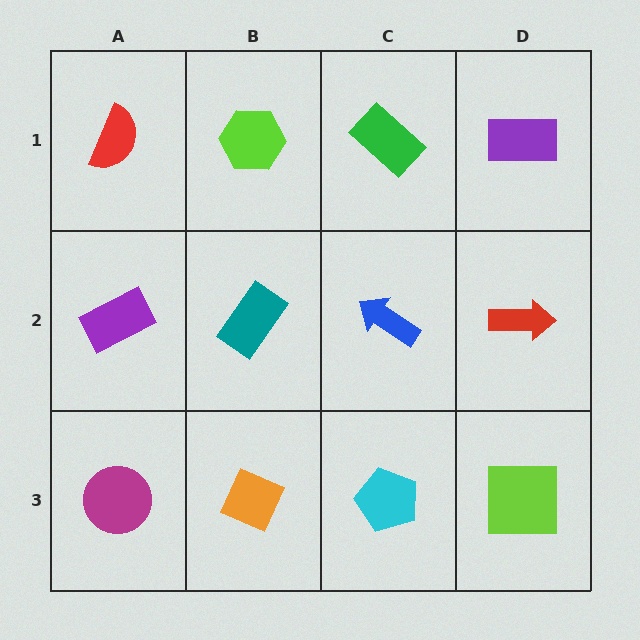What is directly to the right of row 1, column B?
A green rectangle.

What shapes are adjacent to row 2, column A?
A red semicircle (row 1, column A), a magenta circle (row 3, column A), a teal rectangle (row 2, column B).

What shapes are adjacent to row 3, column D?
A red arrow (row 2, column D), a cyan pentagon (row 3, column C).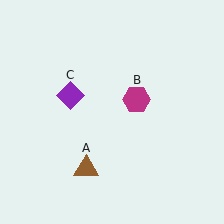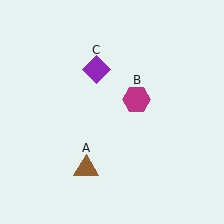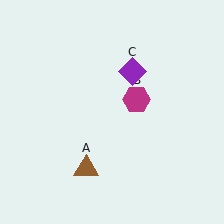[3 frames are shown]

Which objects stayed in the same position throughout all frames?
Brown triangle (object A) and magenta hexagon (object B) remained stationary.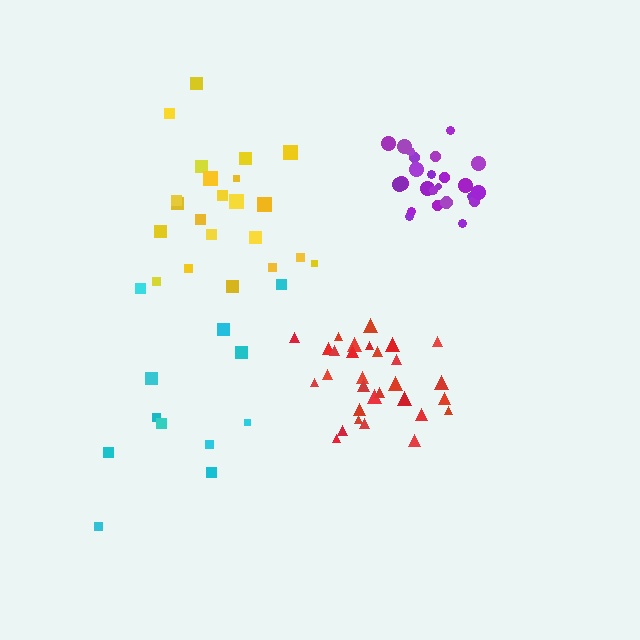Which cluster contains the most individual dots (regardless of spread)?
Red (30).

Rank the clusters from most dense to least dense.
purple, red, yellow, cyan.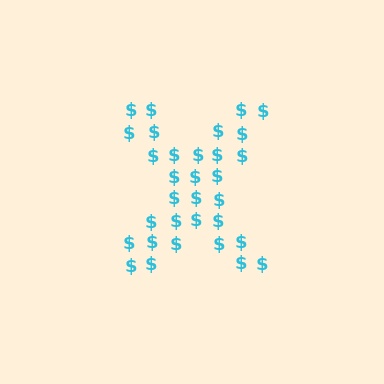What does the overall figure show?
The overall figure shows the letter X.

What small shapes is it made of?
It is made of small dollar signs.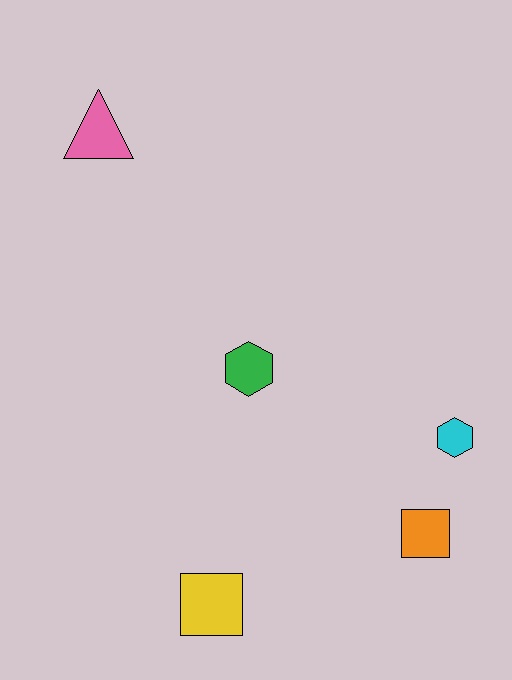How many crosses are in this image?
There are no crosses.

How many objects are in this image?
There are 5 objects.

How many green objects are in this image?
There is 1 green object.